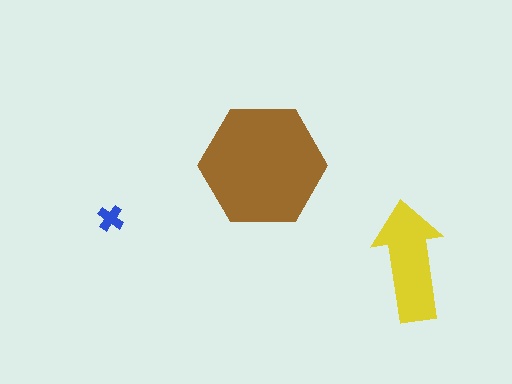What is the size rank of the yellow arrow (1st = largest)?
2nd.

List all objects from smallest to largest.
The blue cross, the yellow arrow, the brown hexagon.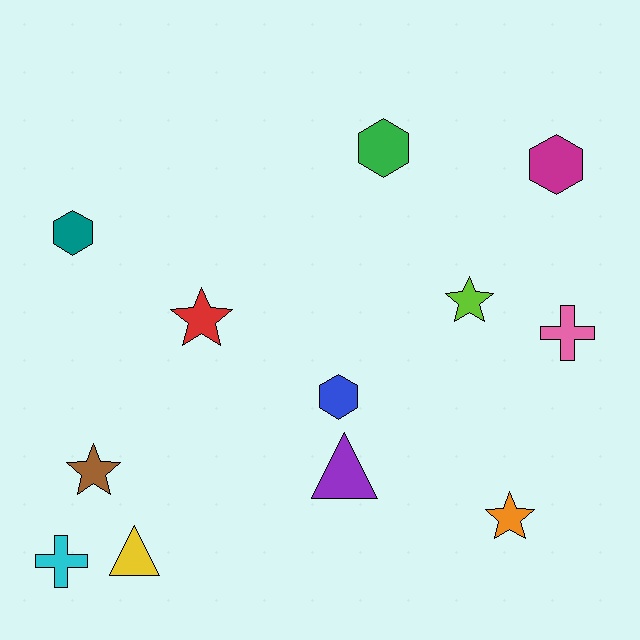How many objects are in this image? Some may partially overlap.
There are 12 objects.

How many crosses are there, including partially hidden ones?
There are 2 crosses.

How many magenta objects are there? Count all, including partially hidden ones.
There is 1 magenta object.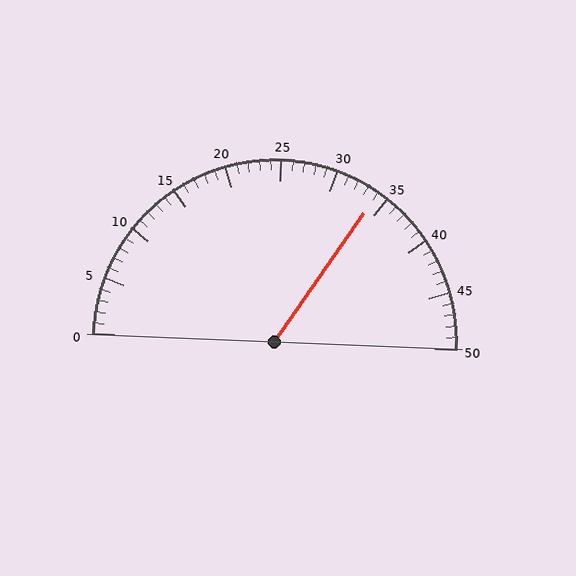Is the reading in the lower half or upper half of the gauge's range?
The reading is in the upper half of the range (0 to 50).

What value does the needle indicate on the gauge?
The needle indicates approximately 34.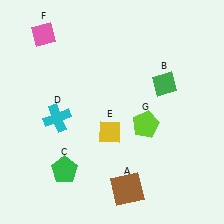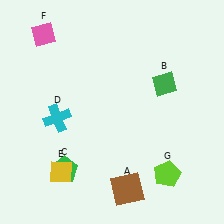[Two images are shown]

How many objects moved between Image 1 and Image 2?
2 objects moved between the two images.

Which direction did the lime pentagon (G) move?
The lime pentagon (G) moved down.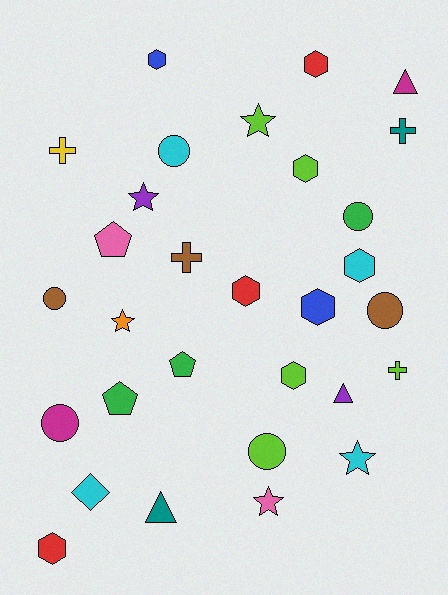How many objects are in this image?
There are 30 objects.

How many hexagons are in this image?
There are 8 hexagons.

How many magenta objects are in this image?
There are 2 magenta objects.